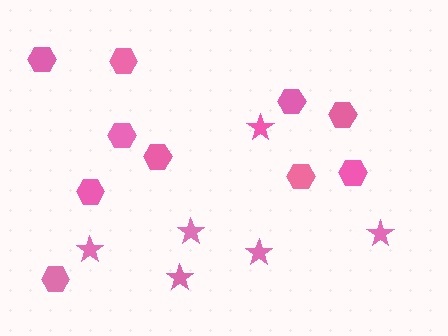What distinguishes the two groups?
There are 2 groups: one group of stars (6) and one group of hexagons (10).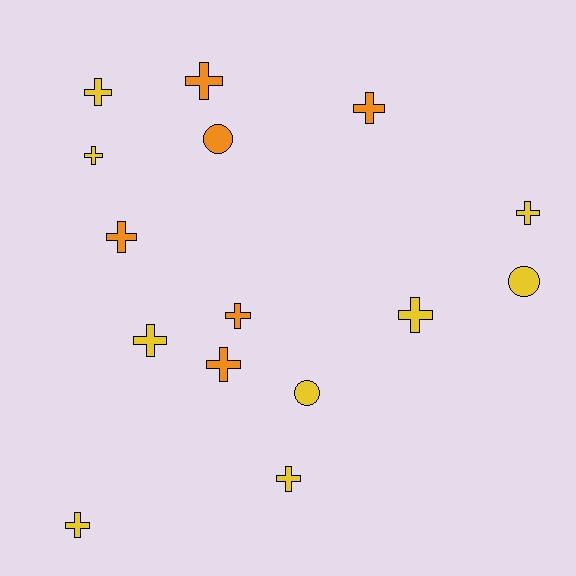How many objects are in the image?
There are 15 objects.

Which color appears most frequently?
Yellow, with 9 objects.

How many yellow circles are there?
There are 2 yellow circles.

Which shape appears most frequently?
Cross, with 12 objects.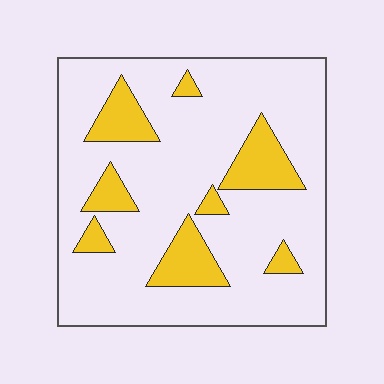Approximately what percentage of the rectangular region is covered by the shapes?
Approximately 20%.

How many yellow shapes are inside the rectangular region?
8.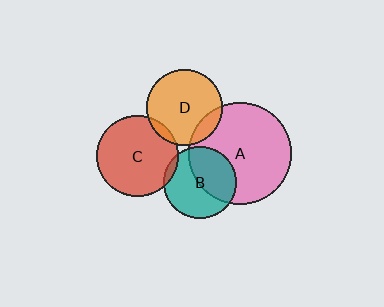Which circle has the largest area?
Circle A (pink).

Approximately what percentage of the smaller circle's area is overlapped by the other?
Approximately 45%.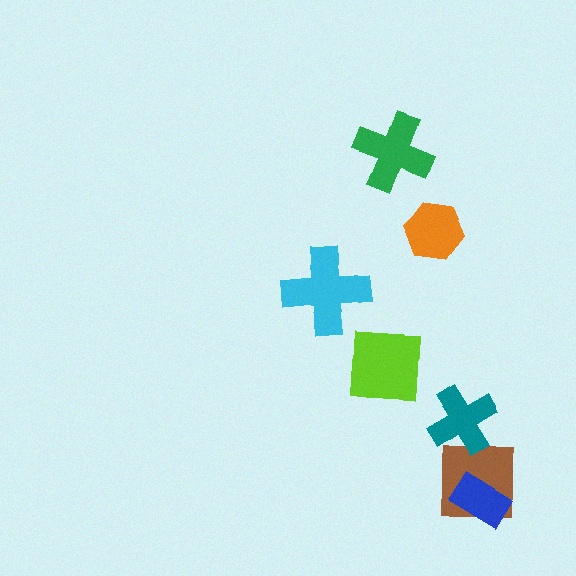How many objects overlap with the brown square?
1 object overlaps with the brown square.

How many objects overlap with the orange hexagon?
0 objects overlap with the orange hexagon.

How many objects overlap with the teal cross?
0 objects overlap with the teal cross.